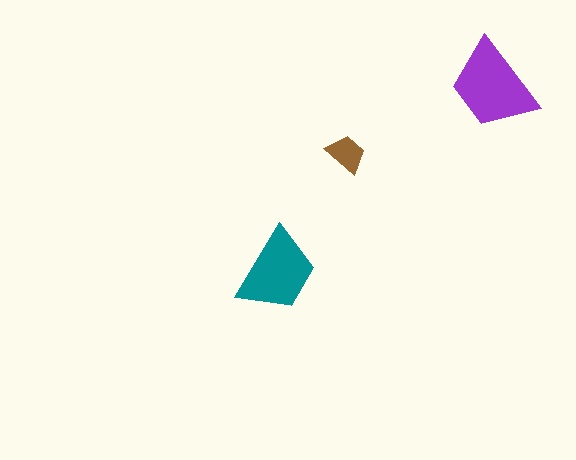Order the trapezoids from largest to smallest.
the purple one, the teal one, the brown one.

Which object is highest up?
The purple trapezoid is topmost.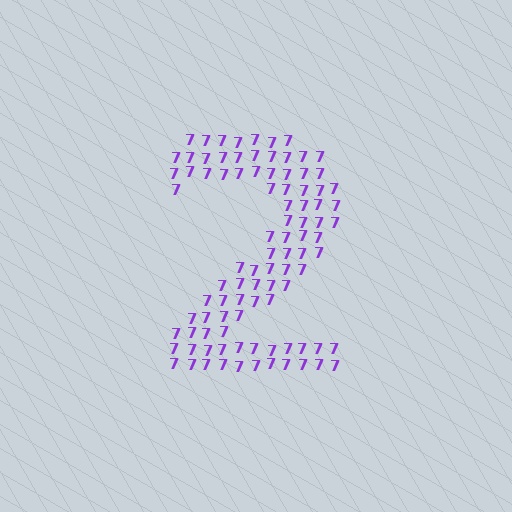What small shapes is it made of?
It is made of small digit 7's.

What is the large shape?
The large shape is the digit 2.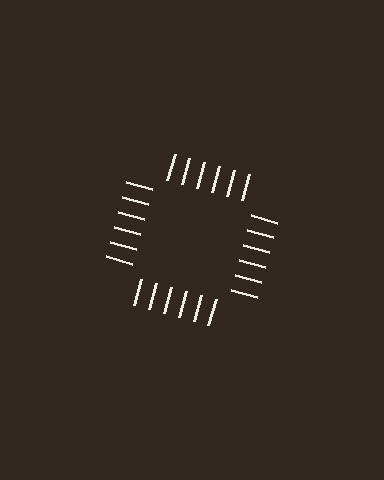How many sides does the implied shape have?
4 sides — the line-ends trace a square.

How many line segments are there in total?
24 — 6 along each of the 4 edges.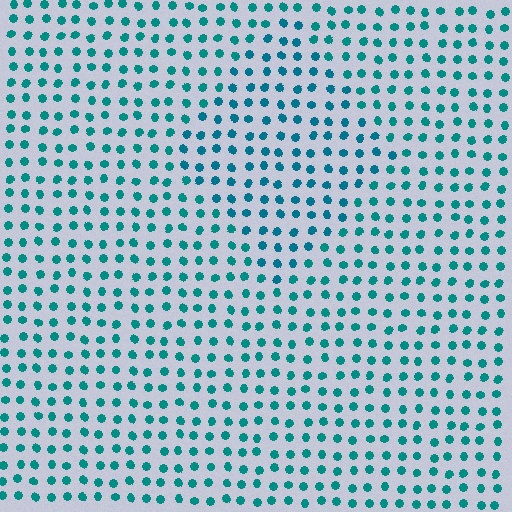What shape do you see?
I see a diamond.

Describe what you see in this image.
The image is filled with small teal elements in a uniform arrangement. A diamond-shaped region is visible where the elements are tinted to a slightly different hue, forming a subtle color boundary.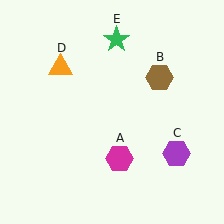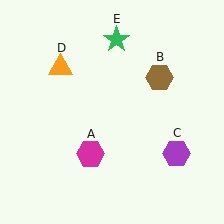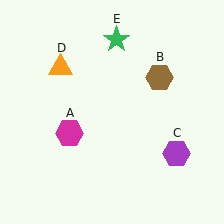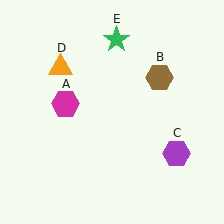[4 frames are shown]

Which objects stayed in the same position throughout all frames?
Brown hexagon (object B) and purple hexagon (object C) and orange triangle (object D) and green star (object E) remained stationary.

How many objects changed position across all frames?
1 object changed position: magenta hexagon (object A).